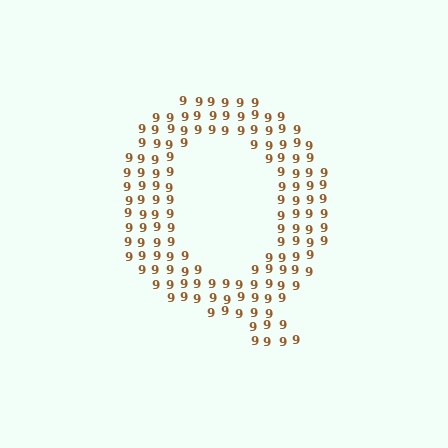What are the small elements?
The small elements are digit 9's.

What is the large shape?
The large shape is the letter Q.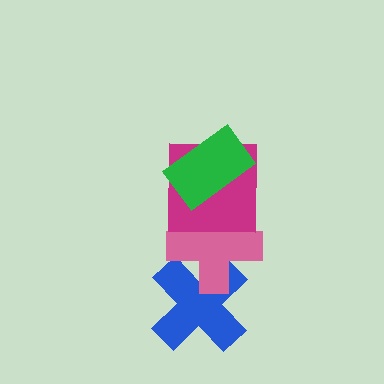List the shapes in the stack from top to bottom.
From top to bottom: the green rectangle, the magenta square, the pink cross, the blue cross.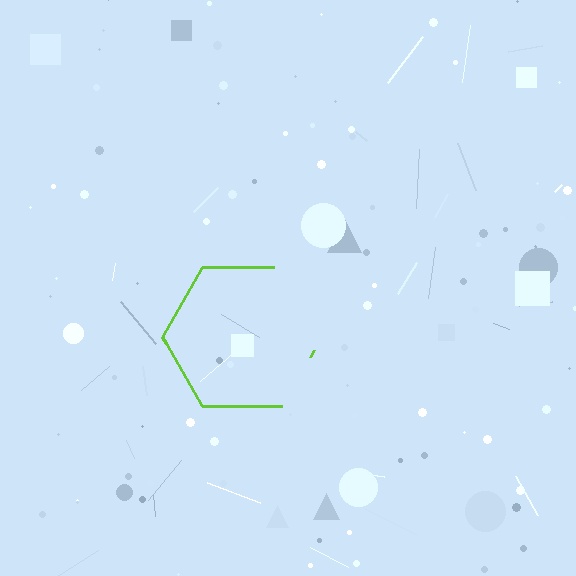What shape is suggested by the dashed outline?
The dashed outline suggests a hexagon.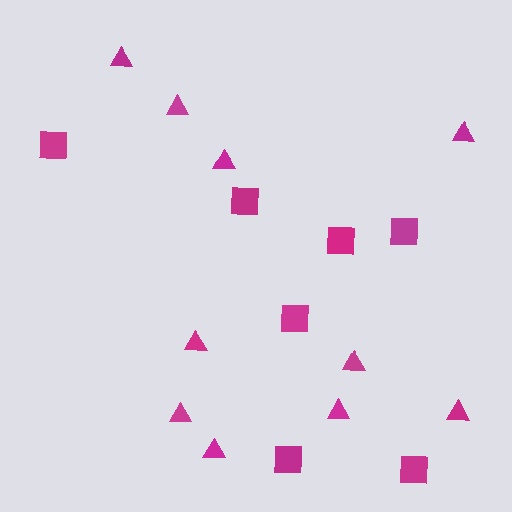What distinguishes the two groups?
There are 2 groups: one group of squares (7) and one group of triangles (10).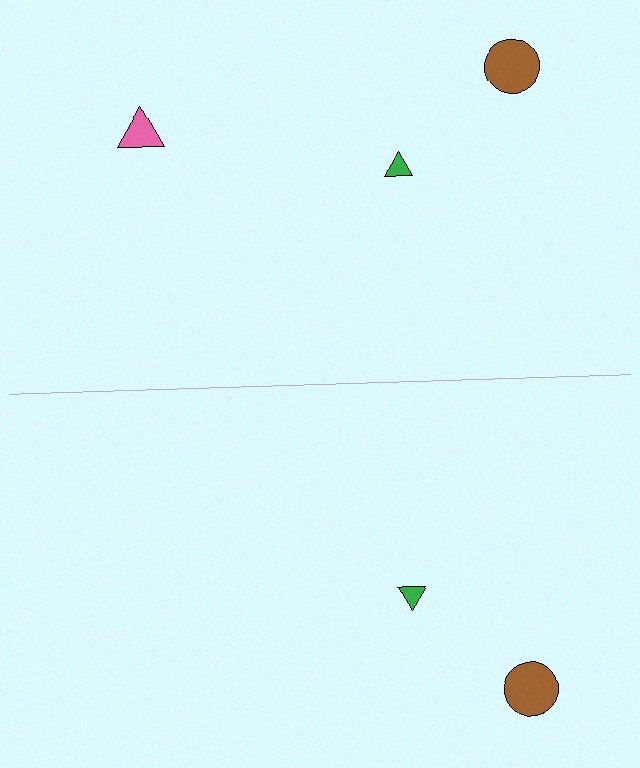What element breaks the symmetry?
A pink triangle is missing from the bottom side.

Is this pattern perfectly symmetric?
No, the pattern is not perfectly symmetric. A pink triangle is missing from the bottom side.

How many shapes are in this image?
There are 5 shapes in this image.